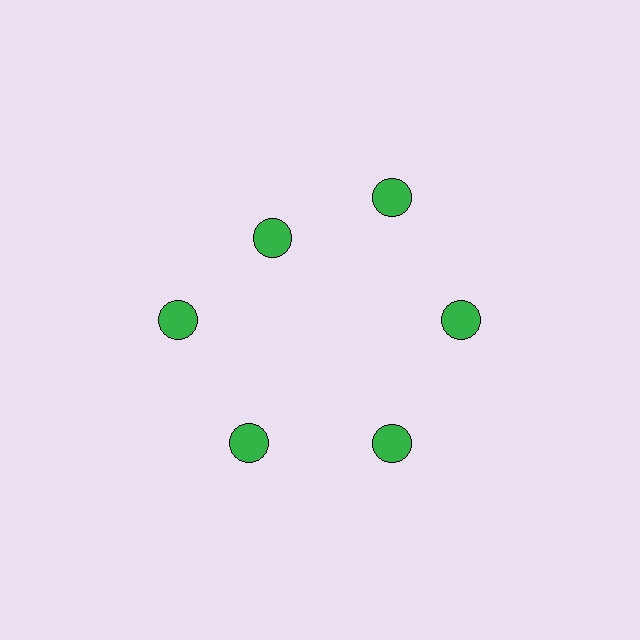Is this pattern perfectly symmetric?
No. The 6 green circles are arranged in a ring, but one element near the 11 o'clock position is pulled inward toward the center, breaking the 6-fold rotational symmetry.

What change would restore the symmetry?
The symmetry would be restored by moving it outward, back onto the ring so that all 6 circles sit at equal angles and equal distance from the center.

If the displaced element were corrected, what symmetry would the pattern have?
It would have 6-fold rotational symmetry — the pattern would map onto itself every 60 degrees.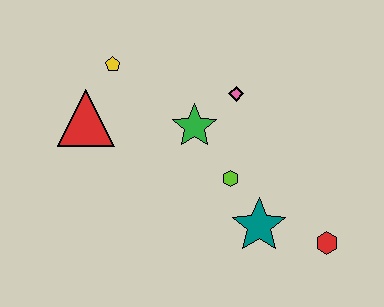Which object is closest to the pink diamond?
The green star is closest to the pink diamond.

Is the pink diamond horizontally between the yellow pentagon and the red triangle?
No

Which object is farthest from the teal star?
The yellow pentagon is farthest from the teal star.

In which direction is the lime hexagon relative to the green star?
The lime hexagon is below the green star.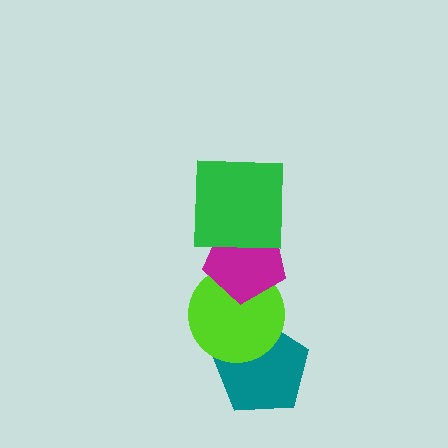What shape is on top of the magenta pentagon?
The green square is on top of the magenta pentagon.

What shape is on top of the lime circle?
The magenta pentagon is on top of the lime circle.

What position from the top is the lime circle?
The lime circle is 3rd from the top.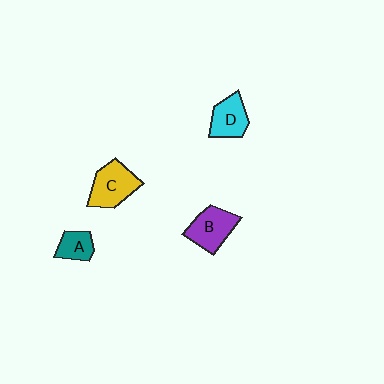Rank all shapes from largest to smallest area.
From largest to smallest: C (yellow), B (purple), D (cyan), A (teal).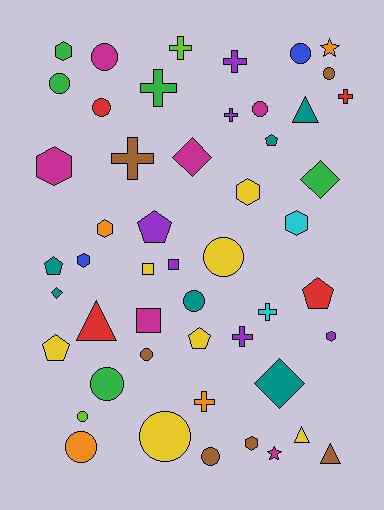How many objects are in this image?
There are 50 objects.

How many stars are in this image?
There are 2 stars.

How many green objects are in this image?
There are 5 green objects.